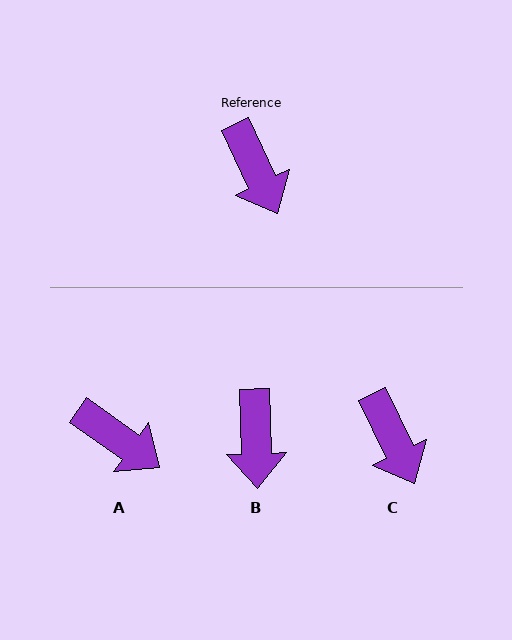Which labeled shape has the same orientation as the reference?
C.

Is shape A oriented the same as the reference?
No, it is off by about 30 degrees.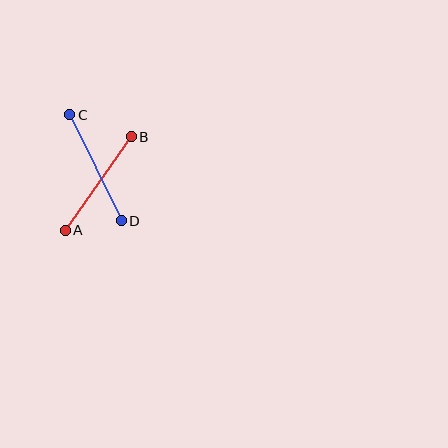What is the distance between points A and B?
The distance is approximately 114 pixels.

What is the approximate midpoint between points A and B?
The midpoint is at approximately (98, 184) pixels.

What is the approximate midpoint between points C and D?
The midpoint is at approximately (95, 168) pixels.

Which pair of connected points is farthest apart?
Points C and D are farthest apart.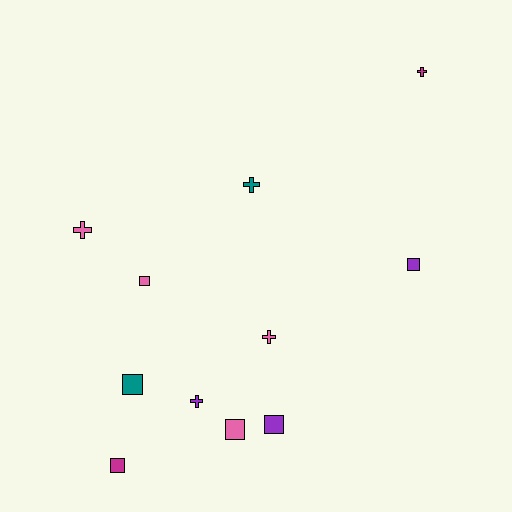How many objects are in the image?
There are 11 objects.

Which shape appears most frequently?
Square, with 6 objects.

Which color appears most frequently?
Pink, with 4 objects.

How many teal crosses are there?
There is 1 teal cross.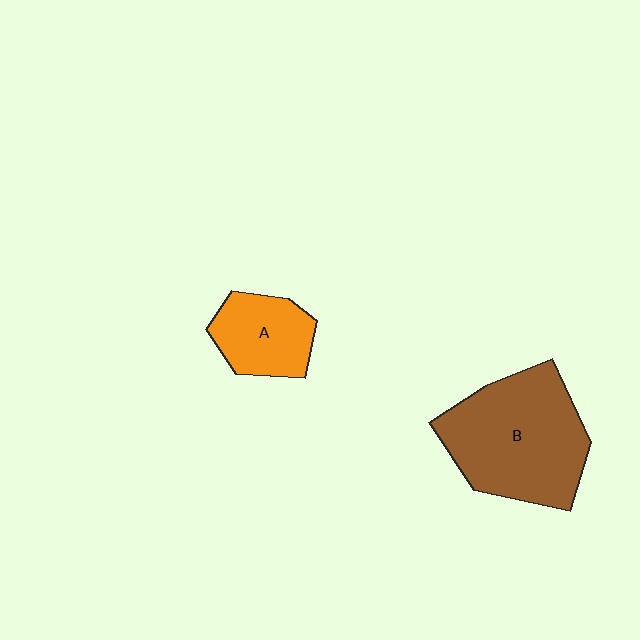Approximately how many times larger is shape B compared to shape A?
Approximately 2.1 times.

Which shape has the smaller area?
Shape A (orange).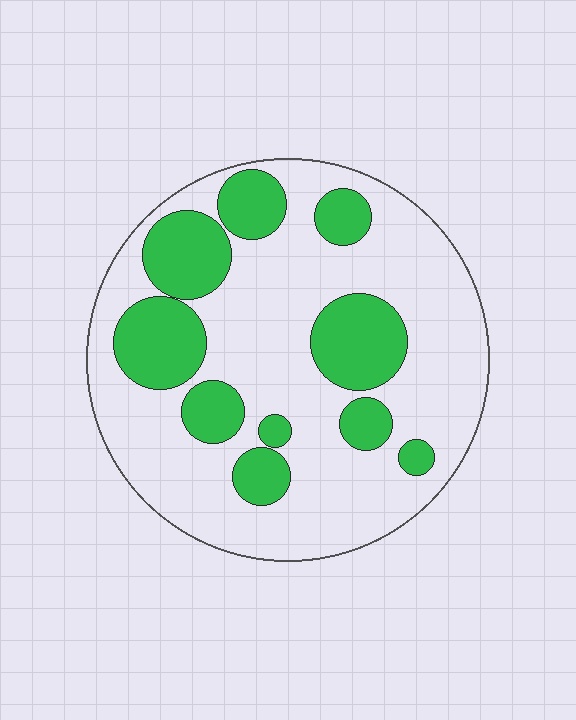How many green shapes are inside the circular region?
10.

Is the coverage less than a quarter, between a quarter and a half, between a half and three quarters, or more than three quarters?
Between a quarter and a half.